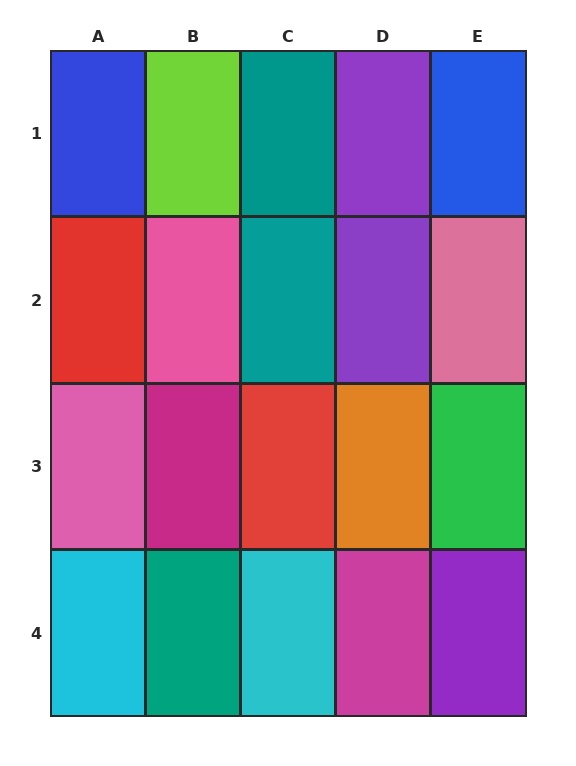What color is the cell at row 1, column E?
Blue.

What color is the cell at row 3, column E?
Green.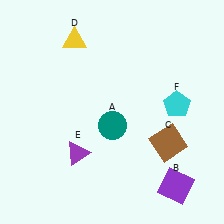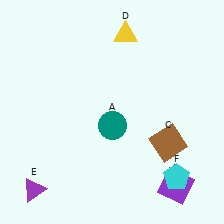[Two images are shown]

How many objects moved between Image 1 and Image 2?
3 objects moved between the two images.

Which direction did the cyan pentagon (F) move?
The cyan pentagon (F) moved down.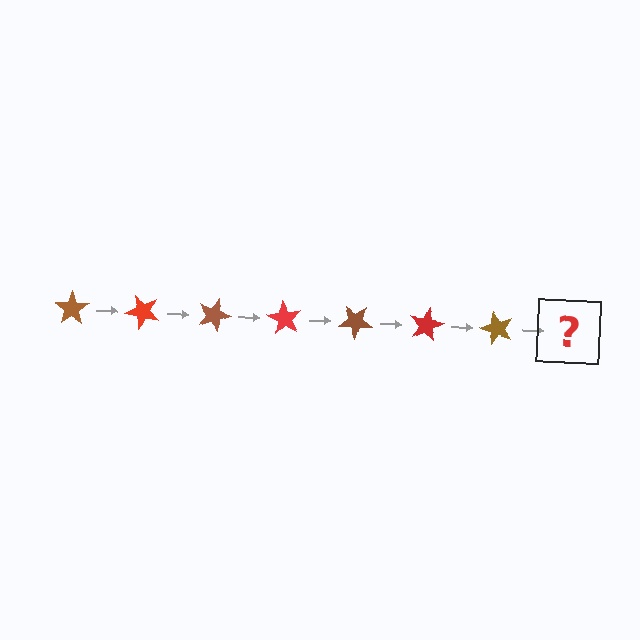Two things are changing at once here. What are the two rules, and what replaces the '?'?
The two rules are that it rotates 45 degrees each step and the color cycles through brown and red. The '?' should be a red star, rotated 315 degrees from the start.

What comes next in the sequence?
The next element should be a red star, rotated 315 degrees from the start.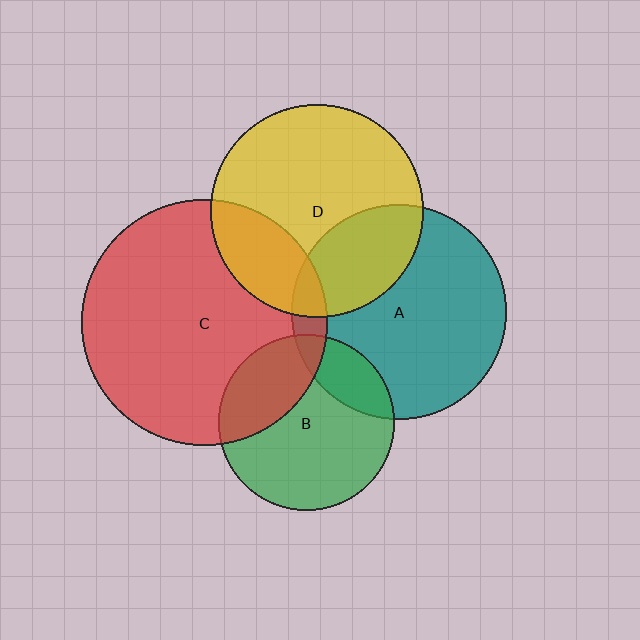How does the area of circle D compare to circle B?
Approximately 1.5 times.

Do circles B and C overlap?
Yes.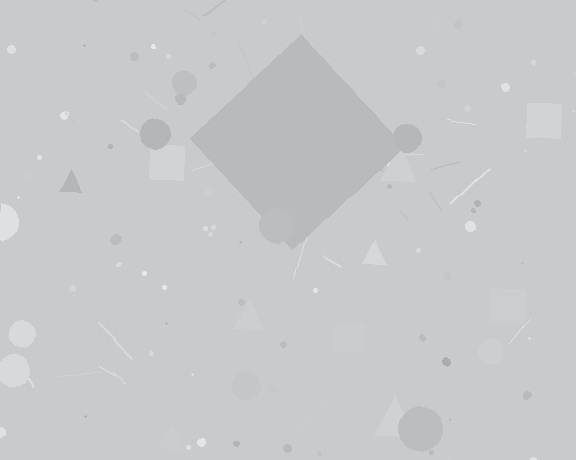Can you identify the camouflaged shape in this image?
The camouflaged shape is a diamond.